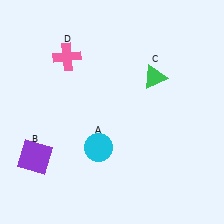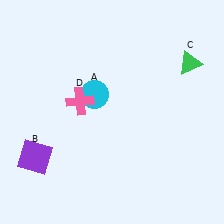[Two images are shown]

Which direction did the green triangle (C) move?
The green triangle (C) moved right.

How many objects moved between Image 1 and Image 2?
3 objects moved between the two images.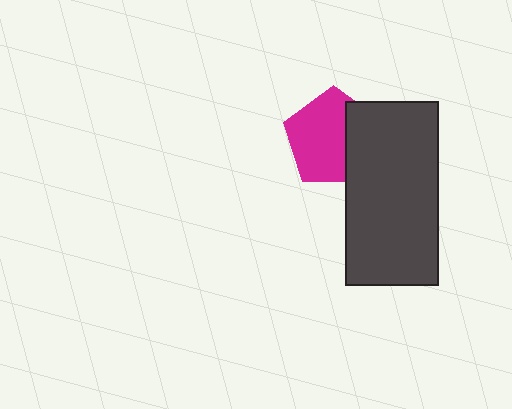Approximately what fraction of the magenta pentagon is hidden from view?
Roughly 33% of the magenta pentagon is hidden behind the dark gray rectangle.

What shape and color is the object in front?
The object in front is a dark gray rectangle.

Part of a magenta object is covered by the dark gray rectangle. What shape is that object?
It is a pentagon.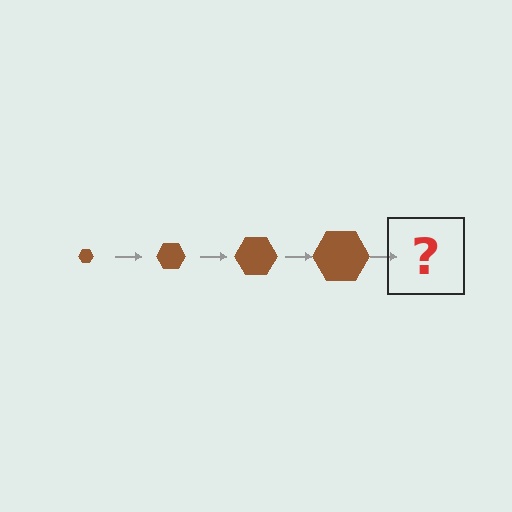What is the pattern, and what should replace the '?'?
The pattern is that the hexagon gets progressively larger each step. The '?' should be a brown hexagon, larger than the previous one.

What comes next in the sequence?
The next element should be a brown hexagon, larger than the previous one.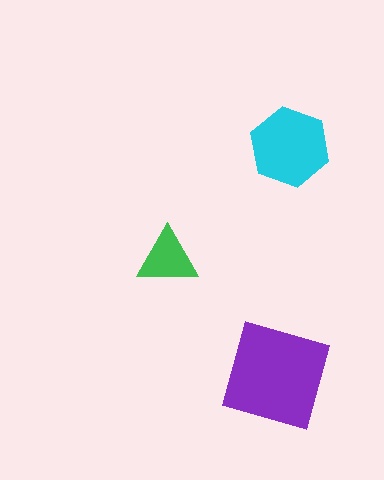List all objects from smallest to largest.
The green triangle, the cyan hexagon, the purple square.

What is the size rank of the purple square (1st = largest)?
1st.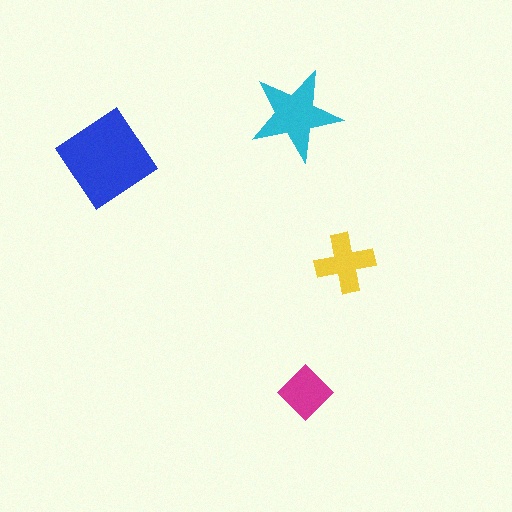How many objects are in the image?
There are 4 objects in the image.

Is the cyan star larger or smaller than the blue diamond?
Smaller.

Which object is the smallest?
The magenta diamond.